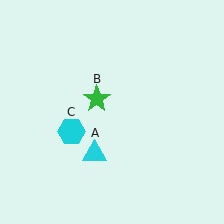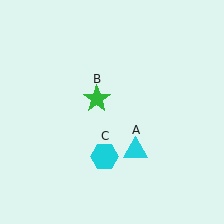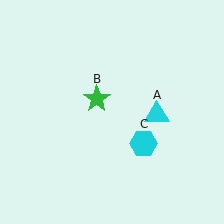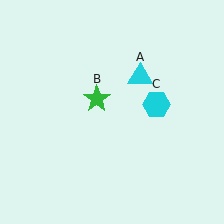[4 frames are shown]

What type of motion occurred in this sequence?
The cyan triangle (object A), cyan hexagon (object C) rotated counterclockwise around the center of the scene.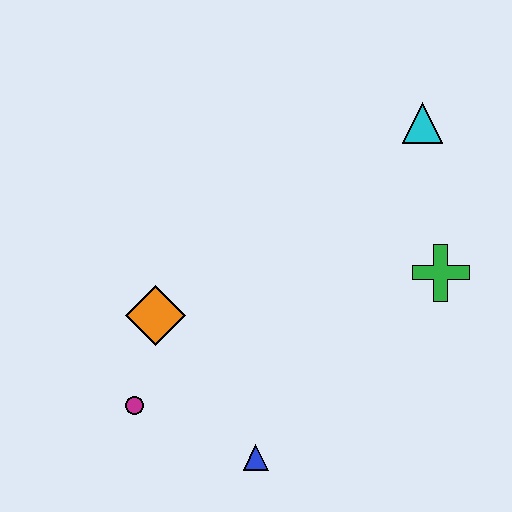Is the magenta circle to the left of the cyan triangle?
Yes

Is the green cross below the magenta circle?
No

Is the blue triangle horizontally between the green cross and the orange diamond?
Yes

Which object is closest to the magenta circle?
The orange diamond is closest to the magenta circle.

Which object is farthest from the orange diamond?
The cyan triangle is farthest from the orange diamond.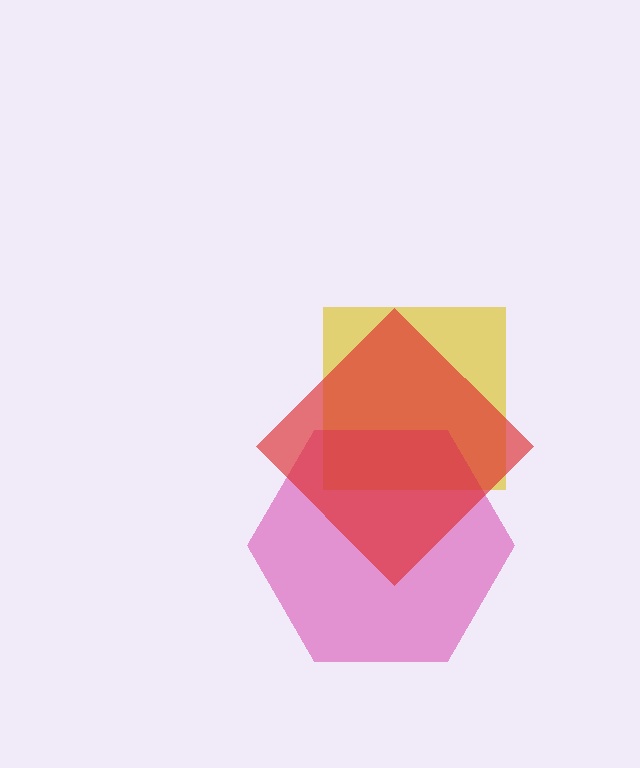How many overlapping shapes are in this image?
There are 3 overlapping shapes in the image.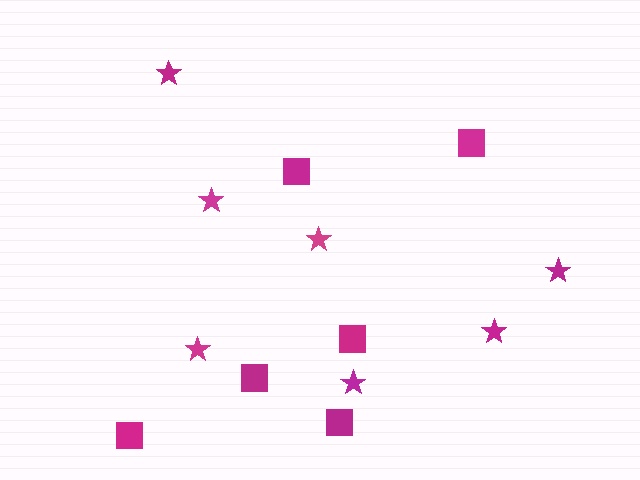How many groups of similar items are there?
There are 2 groups: one group of stars (7) and one group of squares (6).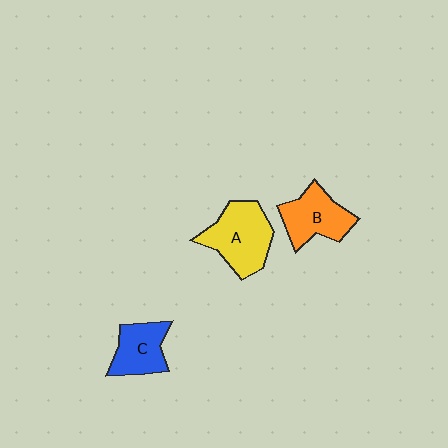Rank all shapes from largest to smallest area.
From largest to smallest: A (yellow), B (orange), C (blue).